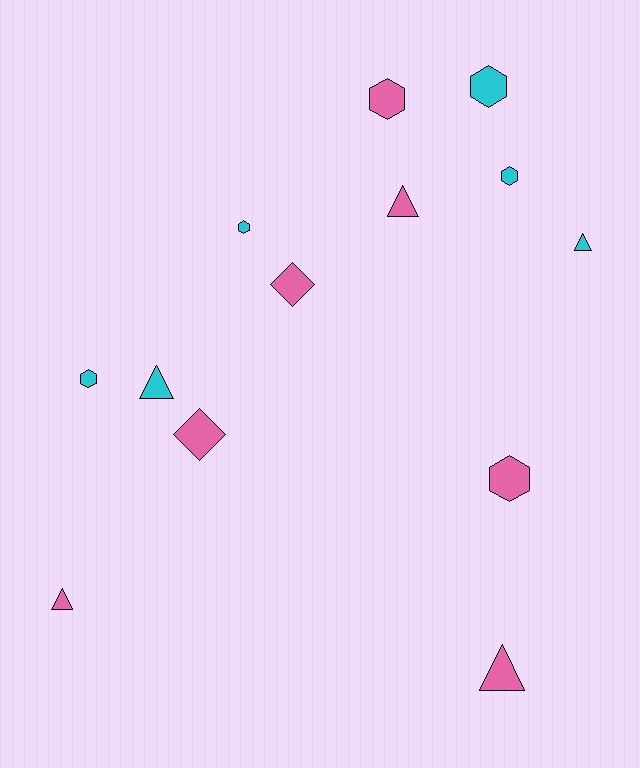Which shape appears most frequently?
Hexagon, with 6 objects.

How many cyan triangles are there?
There are 2 cyan triangles.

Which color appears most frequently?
Pink, with 7 objects.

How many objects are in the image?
There are 13 objects.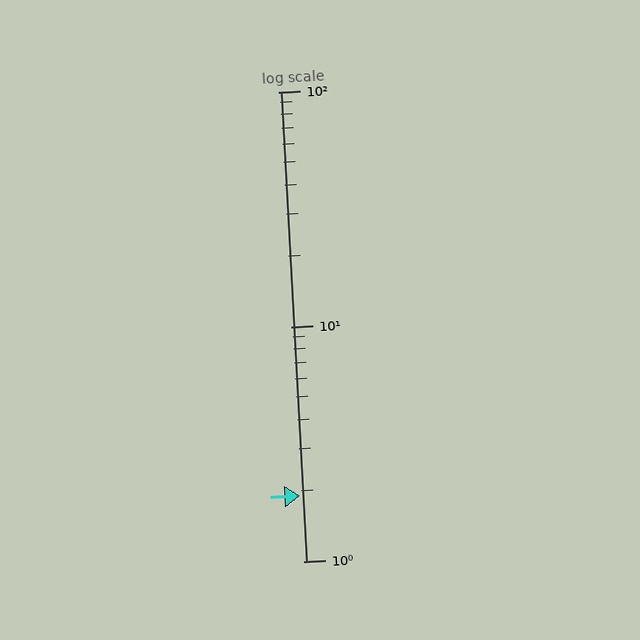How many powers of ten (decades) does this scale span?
The scale spans 2 decades, from 1 to 100.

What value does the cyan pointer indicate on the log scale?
The pointer indicates approximately 1.9.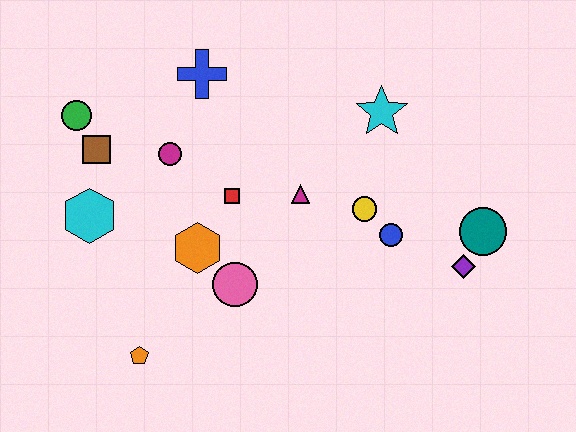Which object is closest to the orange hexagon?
The pink circle is closest to the orange hexagon.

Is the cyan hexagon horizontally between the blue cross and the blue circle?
No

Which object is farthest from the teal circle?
The green circle is farthest from the teal circle.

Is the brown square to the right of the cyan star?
No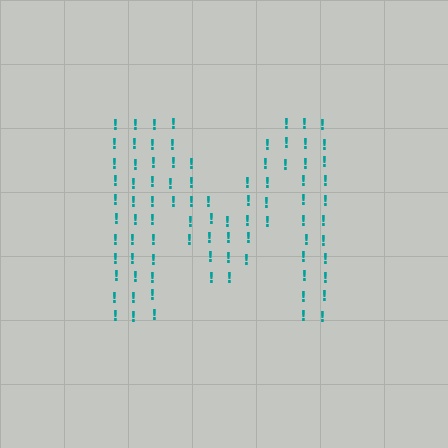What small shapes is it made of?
It is made of small exclamation marks.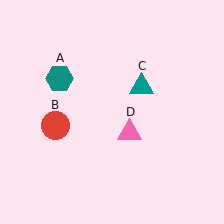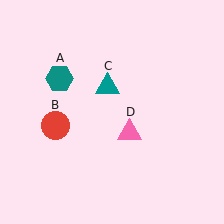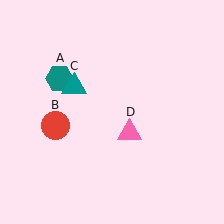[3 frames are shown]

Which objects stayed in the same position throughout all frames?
Teal hexagon (object A) and red circle (object B) and pink triangle (object D) remained stationary.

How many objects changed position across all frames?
1 object changed position: teal triangle (object C).